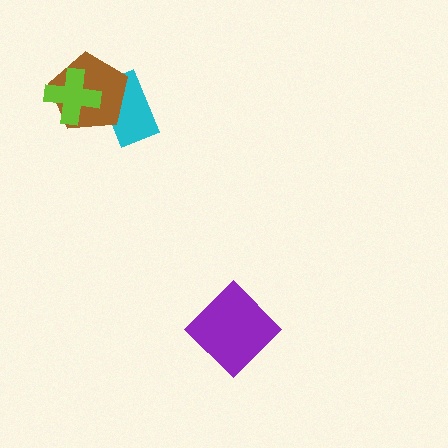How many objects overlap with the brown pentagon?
2 objects overlap with the brown pentagon.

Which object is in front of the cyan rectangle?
The brown pentagon is in front of the cyan rectangle.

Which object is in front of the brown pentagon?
The lime cross is in front of the brown pentagon.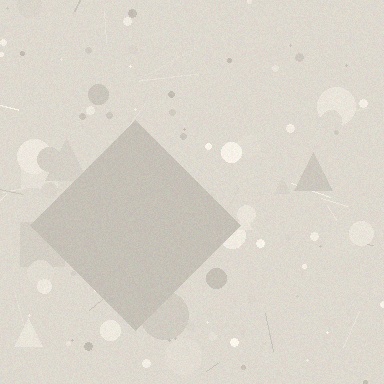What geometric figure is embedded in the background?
A diamond is embedded in the background.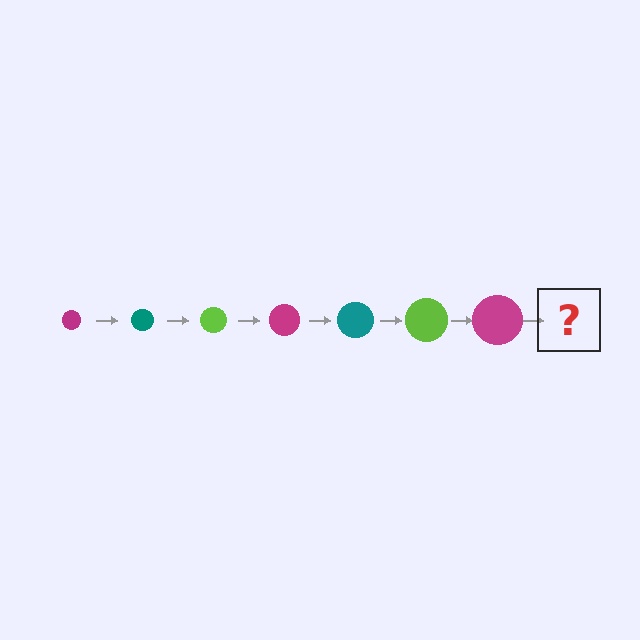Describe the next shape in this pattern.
It should be a teal circle, larger than the previous one.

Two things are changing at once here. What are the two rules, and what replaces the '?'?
The two rules are that the circle grows larger each step and the color cycles through magenta, teal, and lime. The '?' should be a teal circle, larger than the previous one.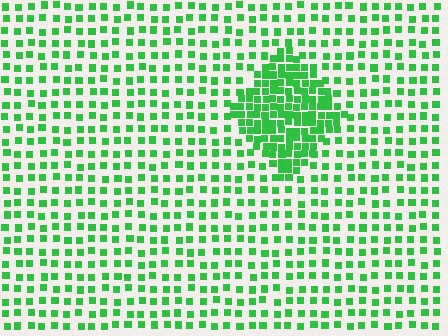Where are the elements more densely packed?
The elements are more densely packed inside the diamond boundary.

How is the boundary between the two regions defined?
The boundary is defined by a change in element density (approximately 2.4x ratio). All elements are the same color, size, and shape.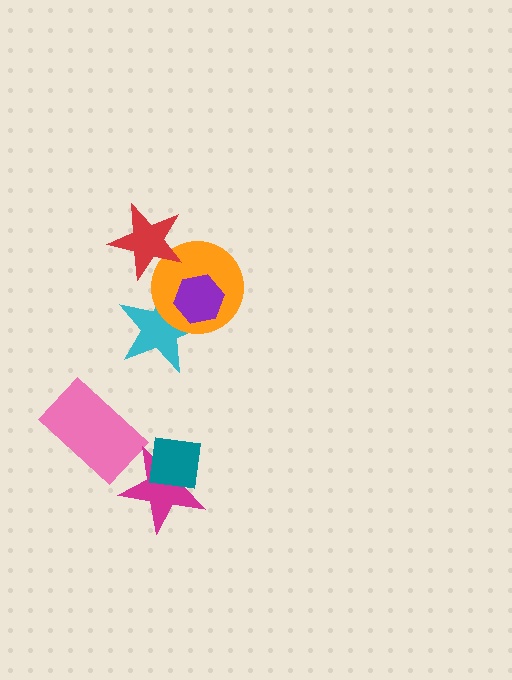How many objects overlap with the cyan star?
2 objects overlap with the cyan star.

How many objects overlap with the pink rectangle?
0 objects overlap with the pink rectangle.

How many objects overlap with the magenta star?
1 object overlaps with the magenta star.